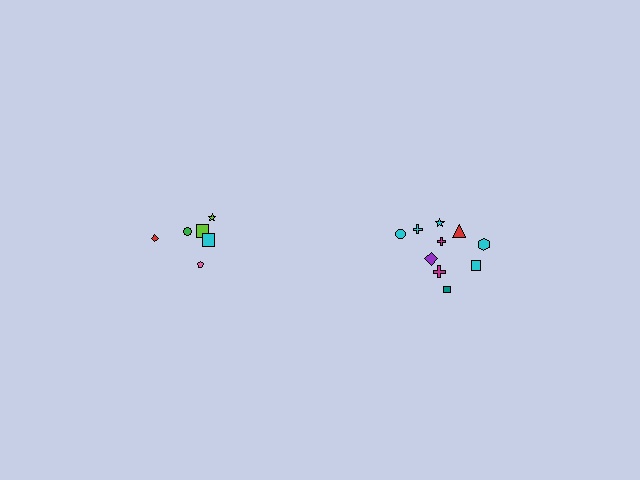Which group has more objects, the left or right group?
The right group.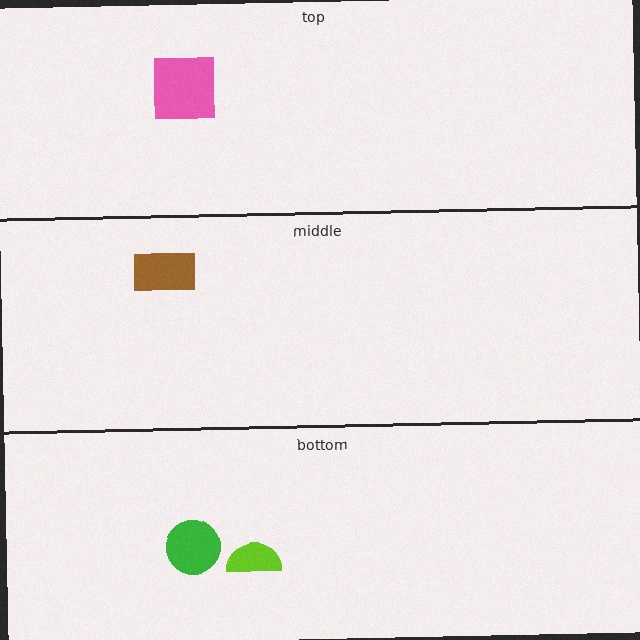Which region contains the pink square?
The top region.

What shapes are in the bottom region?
The green circle, the lime semicircle.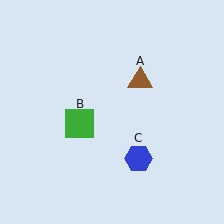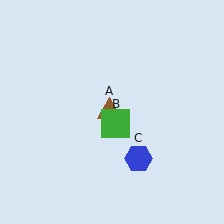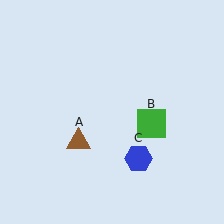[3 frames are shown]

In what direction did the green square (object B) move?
The green square (object B) moved right.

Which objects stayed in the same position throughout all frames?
Blue hexagon (object C) remained stationary.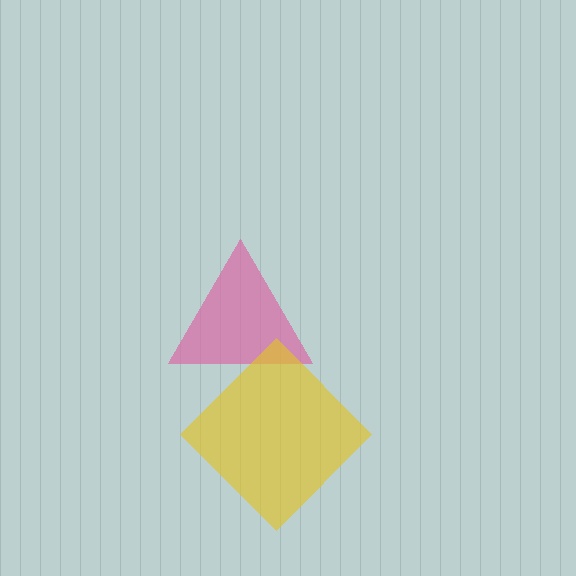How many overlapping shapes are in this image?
There are 2 overlapping shapes in the image.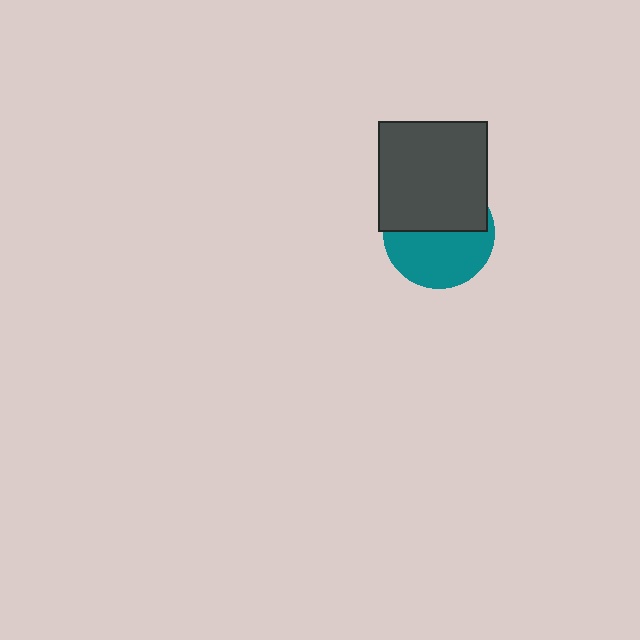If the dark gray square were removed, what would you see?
You would see the complete teal circle.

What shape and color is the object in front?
The object in front is a dark gray square.